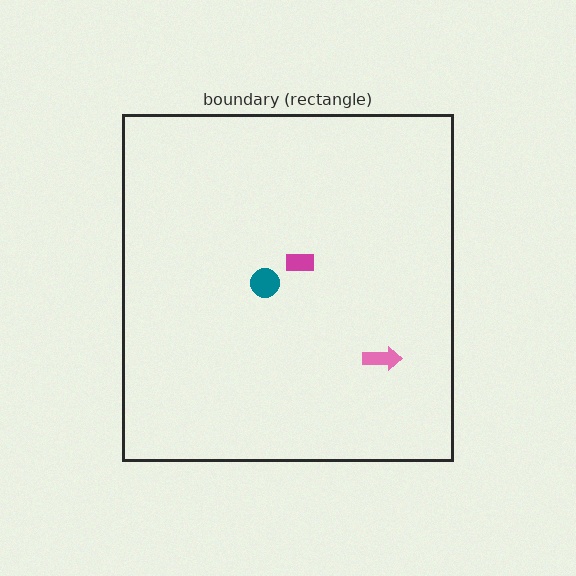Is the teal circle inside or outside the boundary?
Inside.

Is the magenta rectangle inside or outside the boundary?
Inside.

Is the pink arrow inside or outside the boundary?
Inside.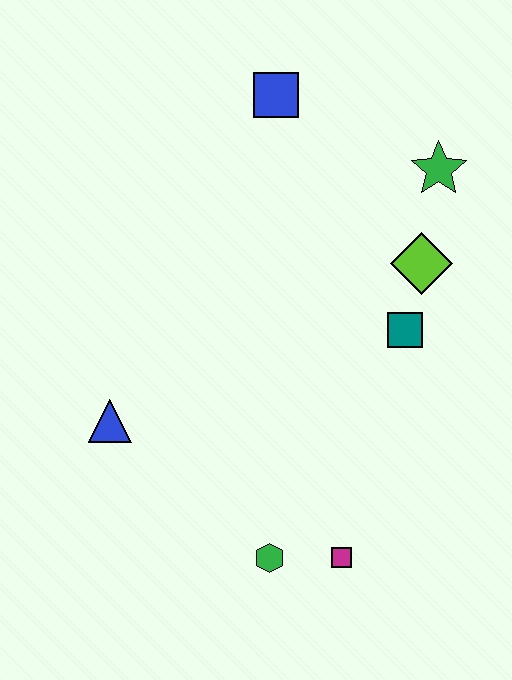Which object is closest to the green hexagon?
The magenta square is closest to the green hexagon.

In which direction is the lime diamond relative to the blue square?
The lime diamond is below the blue square.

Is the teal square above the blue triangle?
Yes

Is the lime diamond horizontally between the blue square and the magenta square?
No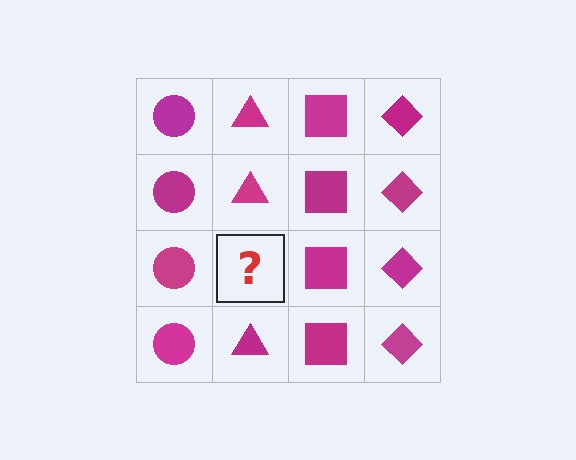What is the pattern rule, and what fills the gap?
The rule is that each column has a consistent shape. The gap should be filled with a magenta triangle.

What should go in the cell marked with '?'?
The missing cell should contain a magenta triangle.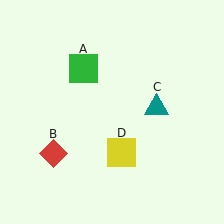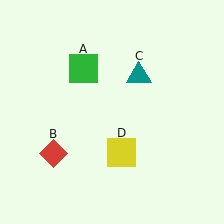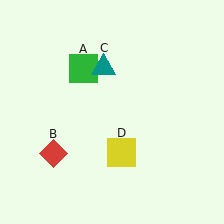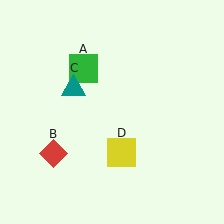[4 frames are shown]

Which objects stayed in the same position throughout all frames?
Green square (object A) and red diamond (object B) and yellow square (object D) remained stationary.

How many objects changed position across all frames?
1 object changed position: teal triangle (object C).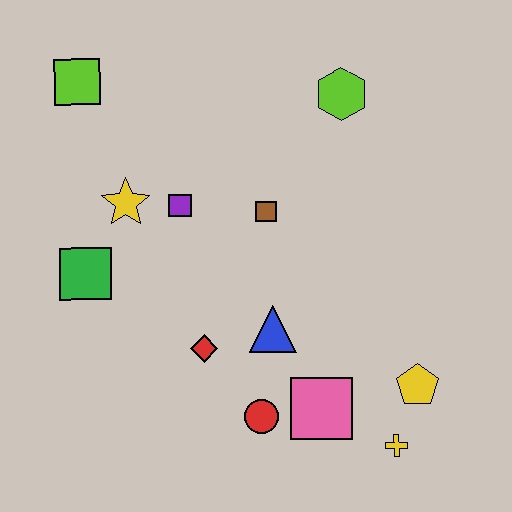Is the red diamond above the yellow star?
No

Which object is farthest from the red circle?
The lime square is farthest from the red circle.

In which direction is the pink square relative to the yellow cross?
The pink square is to the left of the yellow cross.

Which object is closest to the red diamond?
The blue triangle is closest to the red diamond.